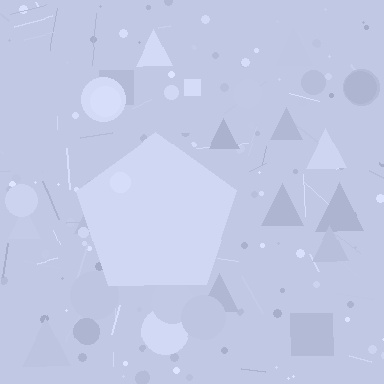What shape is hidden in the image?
A pentagon is hidden in the image.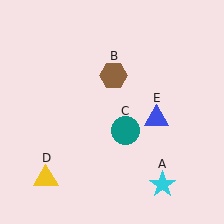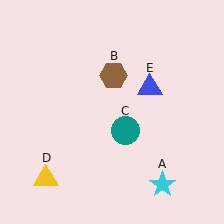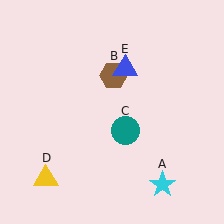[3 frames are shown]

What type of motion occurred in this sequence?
The blue triangle (object E) rotated counterclockwise around the center of the scene.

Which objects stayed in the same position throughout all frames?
Cyan star (object A) and brown hexagon (object B) and teal circle (object C) and yellow triangle (object D) remained stationary.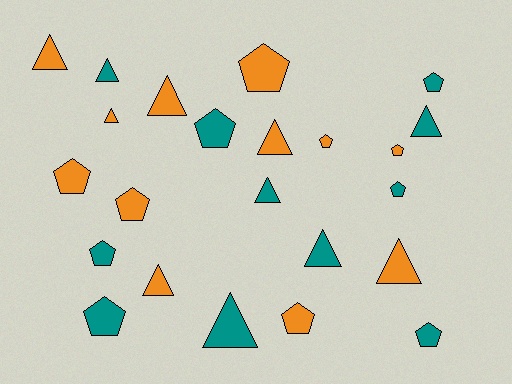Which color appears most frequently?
Orange, with 12 objects.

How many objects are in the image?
There are 23 objects.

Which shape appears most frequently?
Pentagon, with 12 objects.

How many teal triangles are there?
There are 5 teal triangles.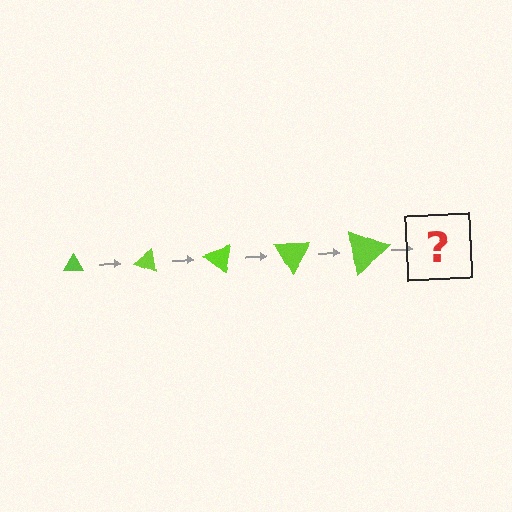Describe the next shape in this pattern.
It should be a triangle, larger than the previous one and rotated 100 degrees from the start.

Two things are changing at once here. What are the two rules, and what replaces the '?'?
The two rules are that the triangle grows larger each step and it rotates 20 degrees each step. The '?' should be a triangle, larger than the previous one and rotated 100 degrees from the start.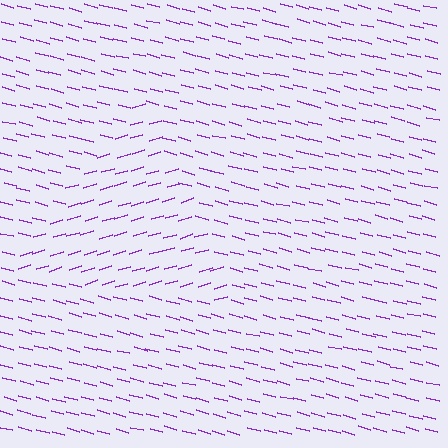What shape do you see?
I see a triangle.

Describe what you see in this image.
The image is filled with small purple line segments. A triangle region in the image has lines oriented differently from the surrounding lines, creating a visible texture boundary.